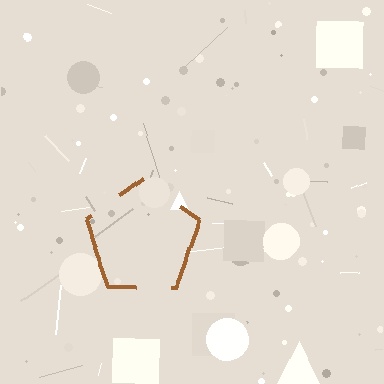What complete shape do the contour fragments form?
The contour fragments form a pentagon.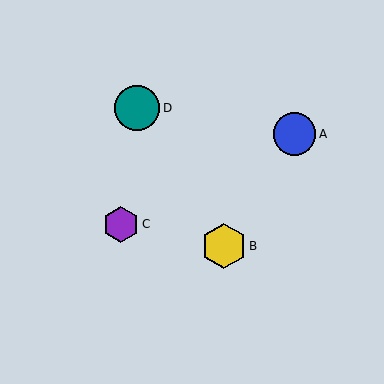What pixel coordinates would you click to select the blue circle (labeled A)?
Click at (294, 134) to select the blue circle A.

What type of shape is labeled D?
Shape D is a teal circle.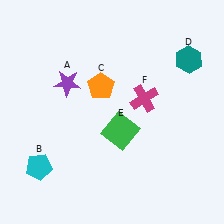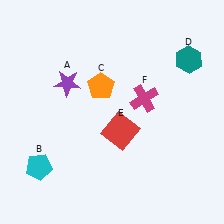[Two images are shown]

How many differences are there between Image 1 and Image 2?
There is 1 difference between the two images.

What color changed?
The square (E) changed from green in Image 1 to red in Image 2.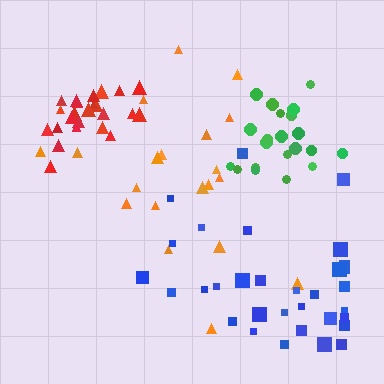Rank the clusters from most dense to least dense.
red, green, blue, orange.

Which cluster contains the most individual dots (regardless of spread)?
Blue (32).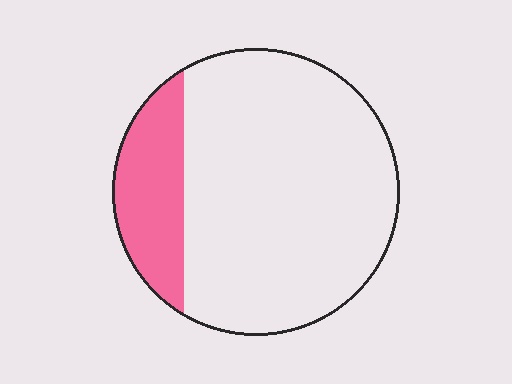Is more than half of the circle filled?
No.